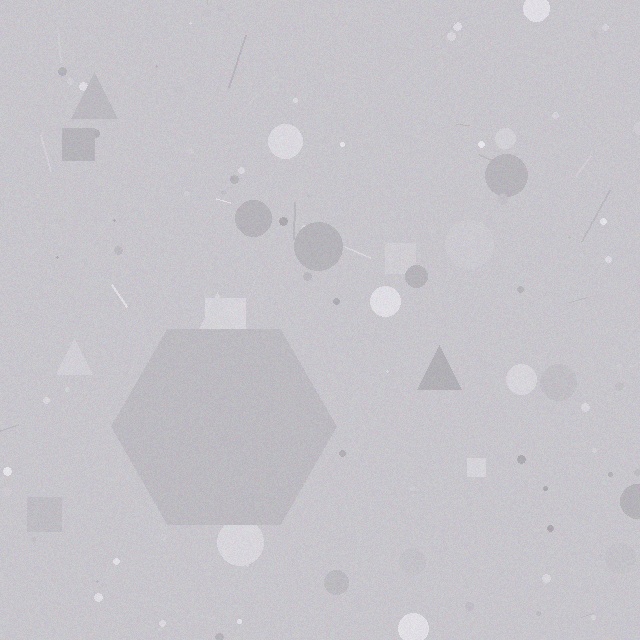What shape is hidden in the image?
A hexagon is hidden in the image.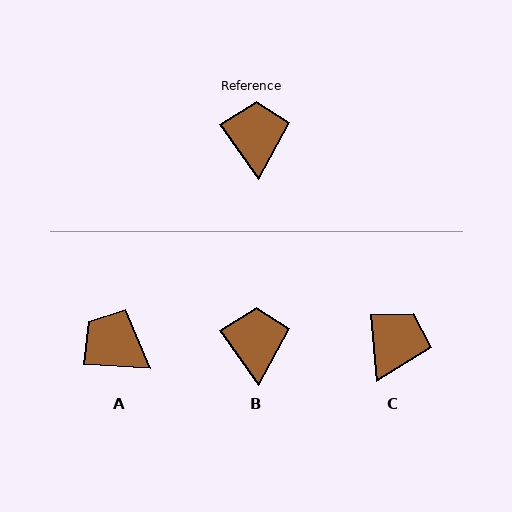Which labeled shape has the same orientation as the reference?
B.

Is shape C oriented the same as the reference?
No, it is off by about 30 degrees.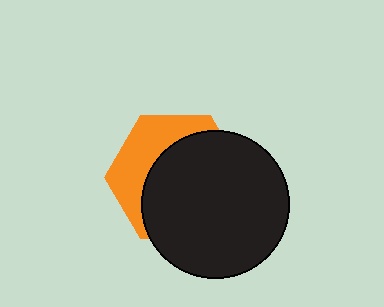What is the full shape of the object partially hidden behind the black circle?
The partially hidden object is an orange hexagon.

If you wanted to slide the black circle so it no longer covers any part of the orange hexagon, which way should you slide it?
Slide it toward the lower-right — that is the most direct way to separate the two shapes.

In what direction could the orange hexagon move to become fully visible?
The orange hexagon could move toward the upper-left. That would shift it out from behind the black circle entirely.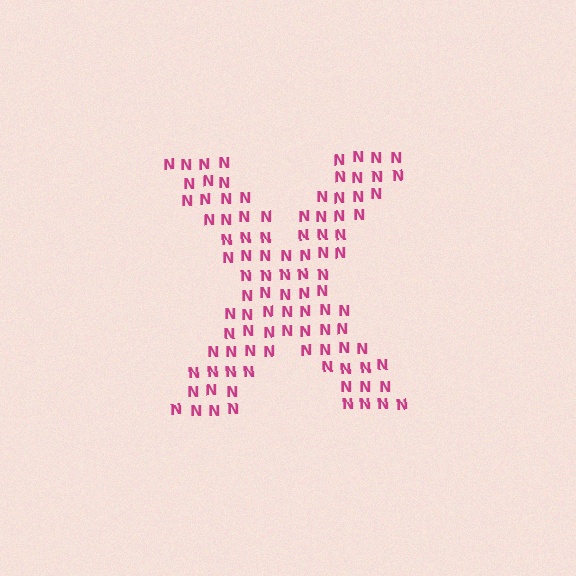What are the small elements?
The small elements are letter N's.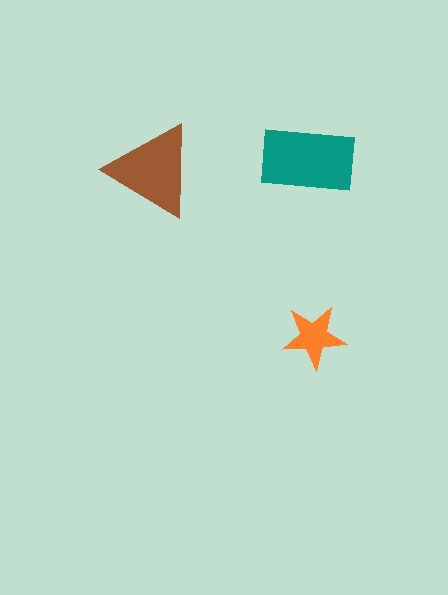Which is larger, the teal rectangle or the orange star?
The teal rectangle.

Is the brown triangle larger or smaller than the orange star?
Larger.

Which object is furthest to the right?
The orange star is rightmost.